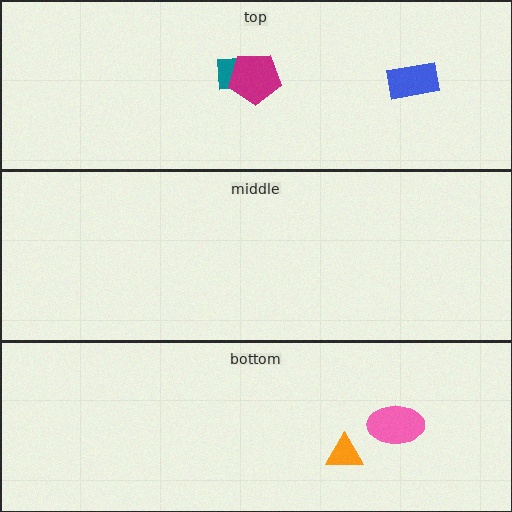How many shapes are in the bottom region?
2.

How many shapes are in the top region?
3.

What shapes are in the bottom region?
The pink ellipse, the orange triangle.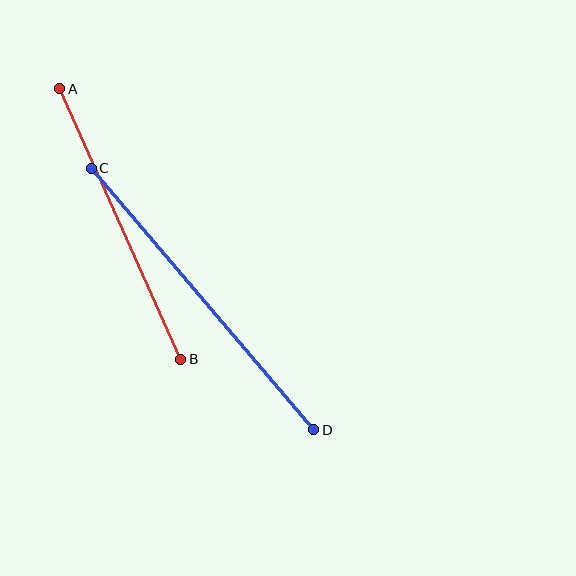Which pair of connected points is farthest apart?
Points C and D are farthest apart.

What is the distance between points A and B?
The distance is approximately 296 pixels.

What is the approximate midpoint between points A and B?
The midpoint is at approximately (120, 224) pixels.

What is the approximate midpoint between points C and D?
The midpoint is at approximately (202, 299) pixels.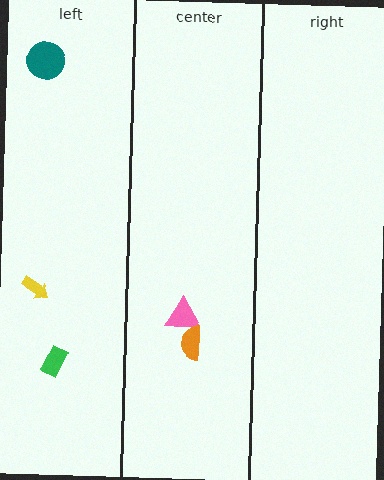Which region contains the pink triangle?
The center region.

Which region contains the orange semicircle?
The center region.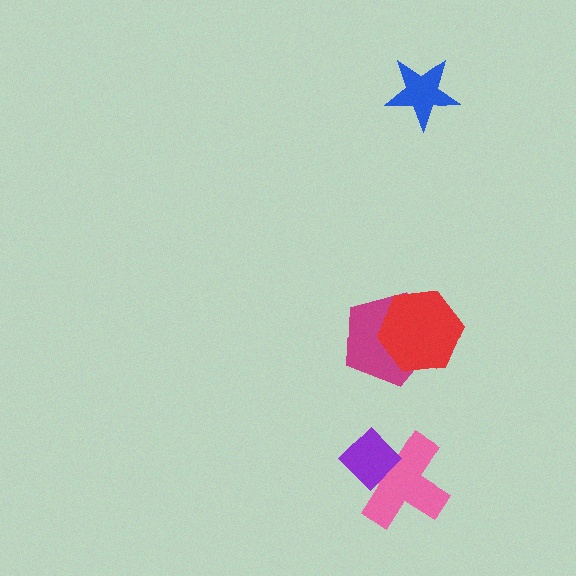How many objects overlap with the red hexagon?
1 object overlaps with the red hexagon.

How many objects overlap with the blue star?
0 objects overlap with the blue star.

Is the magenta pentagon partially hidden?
Yes, it is partially covered by another shape.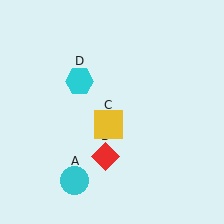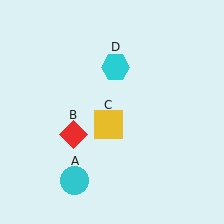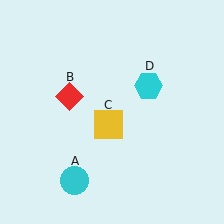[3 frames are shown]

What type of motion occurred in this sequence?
The red diamond (object B), cyan hexagon (object D) rotated clockwise around the center of the scene.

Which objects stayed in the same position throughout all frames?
Cyan circle (object A) and yellow square (object C) remained stationary.